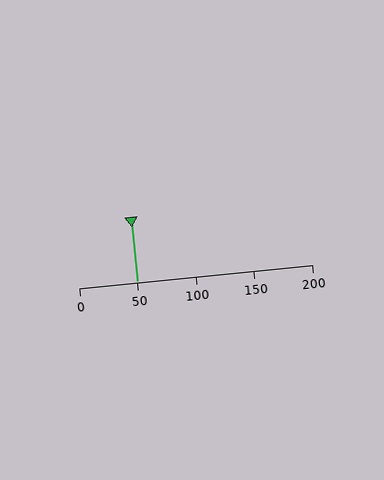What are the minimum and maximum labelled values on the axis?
The axis runs from 0 to 200.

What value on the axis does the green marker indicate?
The marker indicates approximately 50.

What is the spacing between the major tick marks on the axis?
The major ticks are spaced 50 apart.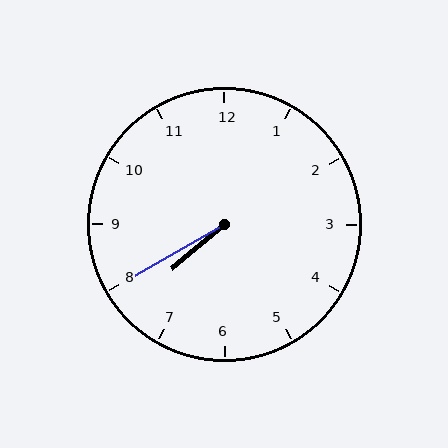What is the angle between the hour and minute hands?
Approximately 10 degrees.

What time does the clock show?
7:40.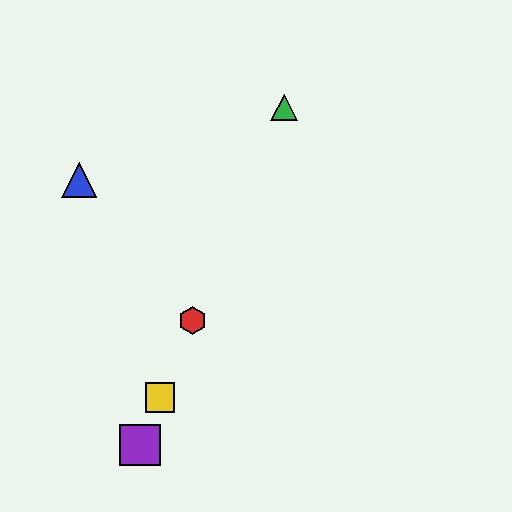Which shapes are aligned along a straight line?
The red hexagon, the green triangle, the yellow square, the purple square are aligned along a straight line.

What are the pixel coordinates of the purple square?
The purple square is at (140, 445).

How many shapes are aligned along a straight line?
4 shapes (the red hexagon, the green triangle, the yellow square, the purple square) are aligned along a straight line.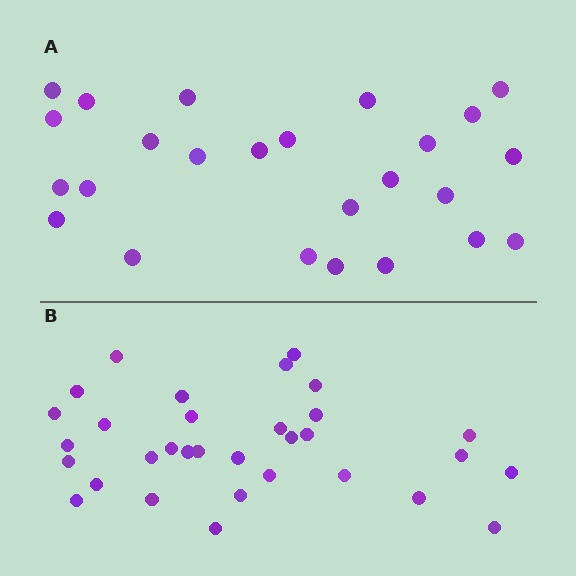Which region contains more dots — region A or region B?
Region B (the bottom region) has more dots.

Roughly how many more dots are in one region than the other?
Region B has roughly 8 or so more dots than region A.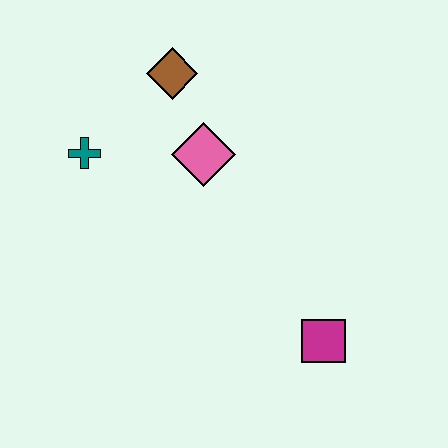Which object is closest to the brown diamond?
The pink diamond is closest to the brown diamond.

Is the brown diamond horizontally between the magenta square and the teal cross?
Yes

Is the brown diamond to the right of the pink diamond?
No